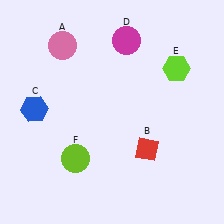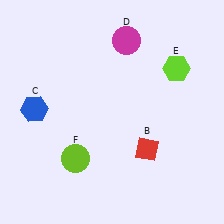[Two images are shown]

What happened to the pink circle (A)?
The pink circle (A) was removed in Image 2. It was in the top-left area of Image 1.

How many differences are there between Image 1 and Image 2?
There is 1 difference between the two images.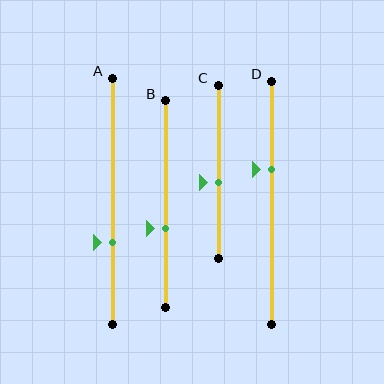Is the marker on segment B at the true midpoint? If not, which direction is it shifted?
No, the marker on segment B is shifted downward by about 12% of the segment length.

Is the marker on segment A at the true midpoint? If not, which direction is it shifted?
No, the marker on segment A is shifted downward by about 17% of the segment length.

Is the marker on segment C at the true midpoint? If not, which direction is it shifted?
No, the marker on segment C is shifted downward by about 6% of the segment length.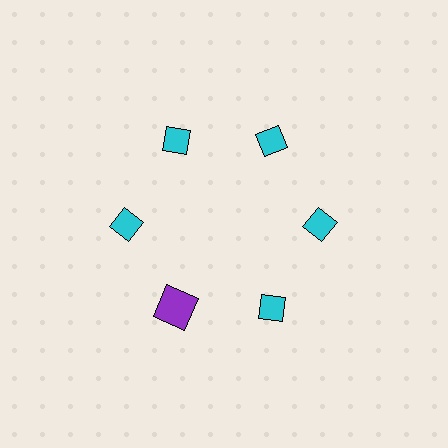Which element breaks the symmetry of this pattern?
The purple square at roughly the 7 o'clock position breaks the symmetry. All other shapes are cyan diamonds.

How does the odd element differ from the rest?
It differs in both color (purple instead of cyan) and shape (square instead of diamond).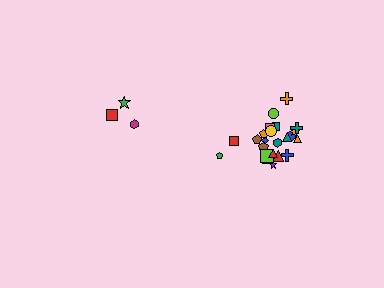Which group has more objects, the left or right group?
The right group.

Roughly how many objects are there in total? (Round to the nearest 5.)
Roughly 30 objects in total.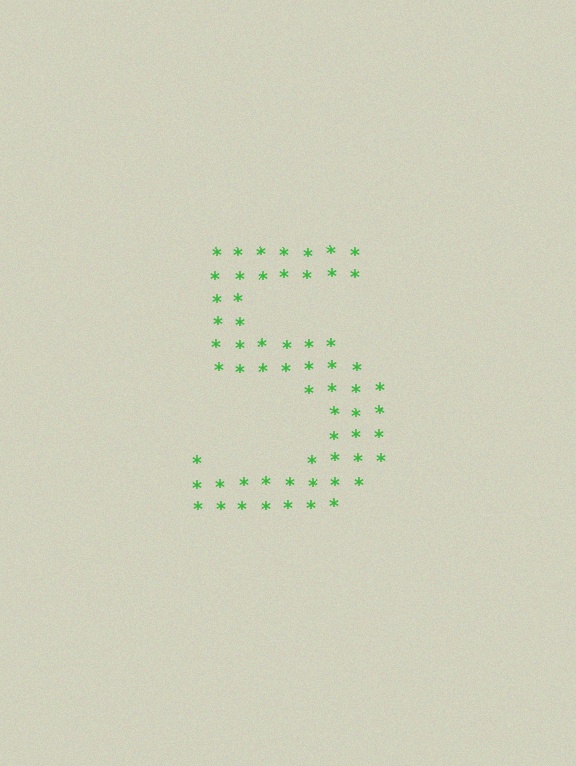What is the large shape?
The large shape is the digit 5.